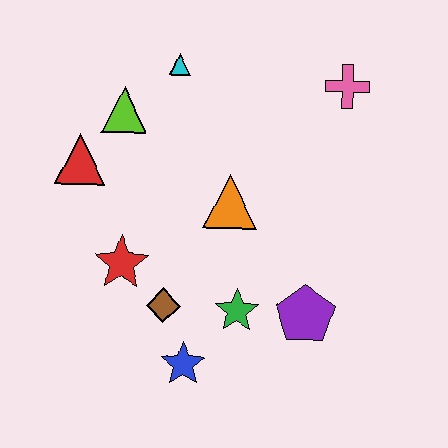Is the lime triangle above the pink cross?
No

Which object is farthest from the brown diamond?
The pink cross is farthest from the brown diamond.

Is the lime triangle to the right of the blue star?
No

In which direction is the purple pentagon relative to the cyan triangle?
The purple pentagon is below the cyan triangle.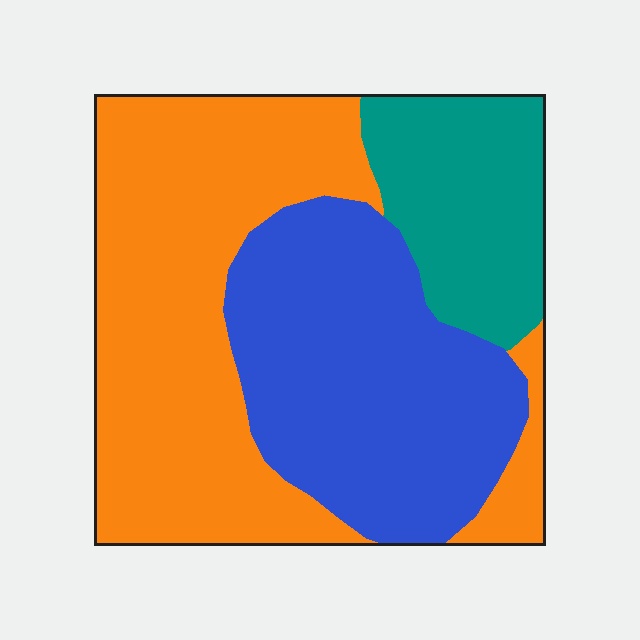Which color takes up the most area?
Orange, at roughly 45%.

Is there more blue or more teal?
Blue.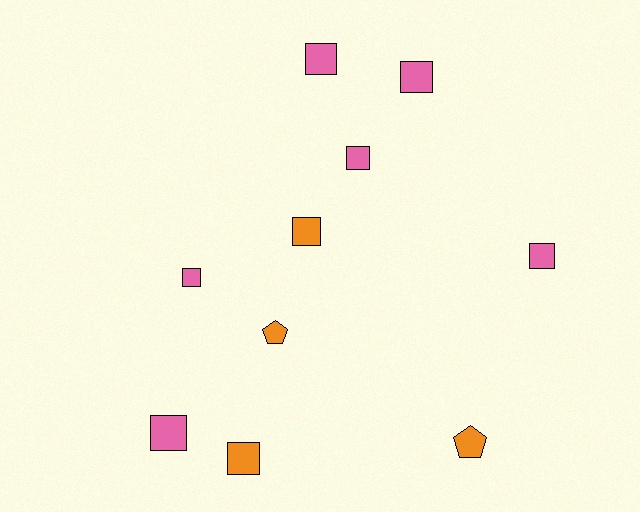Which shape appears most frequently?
Square, with 8 objects.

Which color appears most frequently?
Pink, with 6 objects.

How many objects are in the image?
There are 10 objects.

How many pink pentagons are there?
There are no pink pentagons.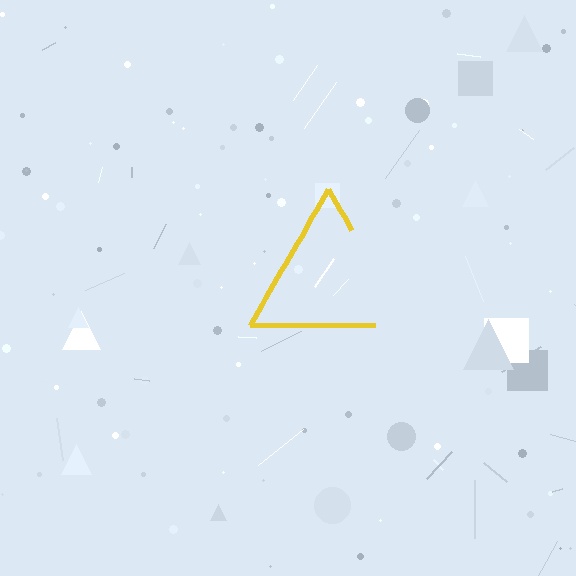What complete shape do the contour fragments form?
The contour fragments form a triangle.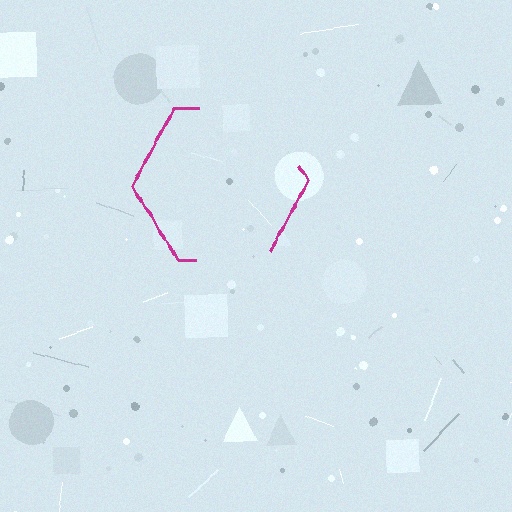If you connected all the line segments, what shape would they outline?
They would outline a hexagon.